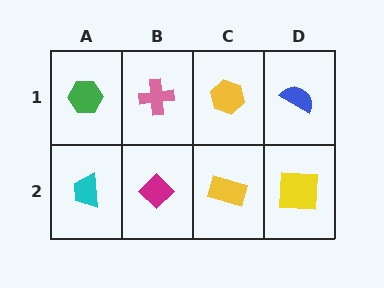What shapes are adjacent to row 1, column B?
A magenta diamond (row 2, column B), a green hexagon (row 1, column A), a yellow hexagon (row 1, column C).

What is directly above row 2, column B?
A pink cross.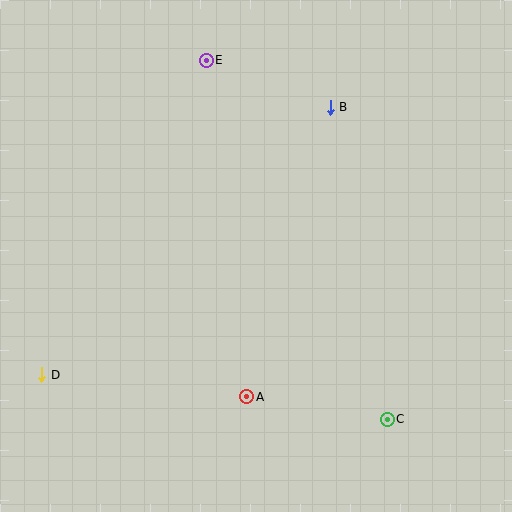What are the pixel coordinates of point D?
Point D is at (42, 375).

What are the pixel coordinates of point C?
Point C is at (387, 419).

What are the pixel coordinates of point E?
Point E is at (206, 60).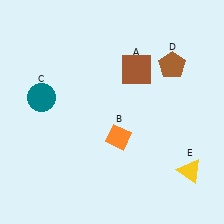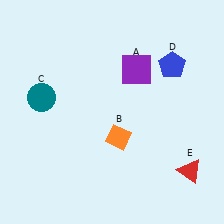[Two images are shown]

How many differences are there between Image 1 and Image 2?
There are 3 differences between the two images.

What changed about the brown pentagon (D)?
In Image 1, D is brown. In Image 2, it changed to blue.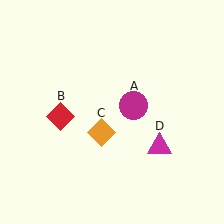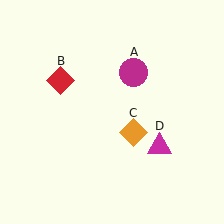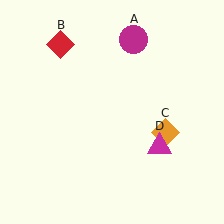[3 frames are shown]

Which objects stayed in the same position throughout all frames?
Magenta triangle (object D) remained stationary.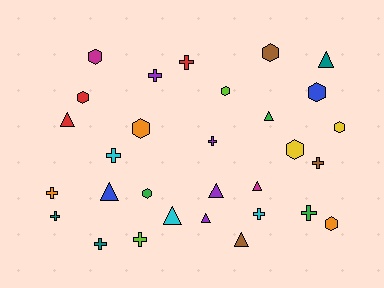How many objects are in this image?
There are 30 objects.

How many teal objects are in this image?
There are 3 teal objects.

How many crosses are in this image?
There are 11 crosses.